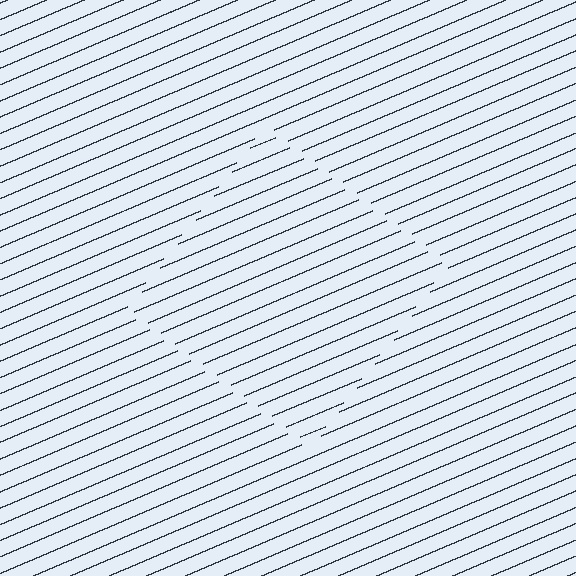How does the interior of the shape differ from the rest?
The interior of the shape contains the same grating, shifted by half a period — the contour is defined by the phase discontinuity where line-ends from the inner and outer gratings abut.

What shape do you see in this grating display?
An illusory square. The interior of the shape contains the same grating, shifted by half a period — the contour is defined by the phase discontinuity where line-ends from the inner and outer gratings abut.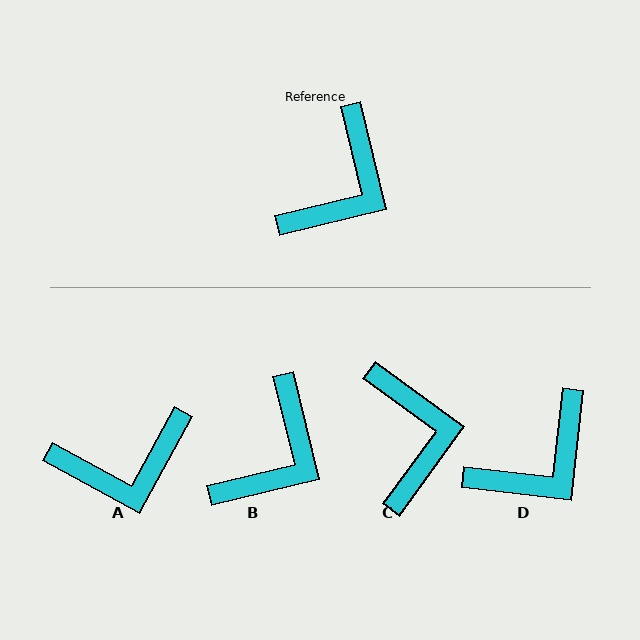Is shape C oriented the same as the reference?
No, it is off by about 40 degrees.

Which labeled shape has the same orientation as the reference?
B.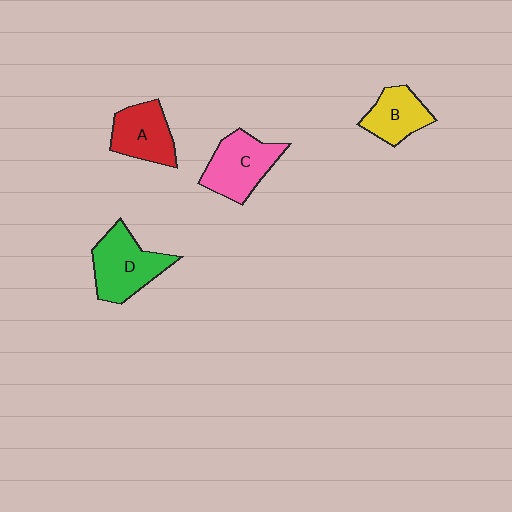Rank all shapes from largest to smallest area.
From largest to smallest: D (green), C (pink), A (red), B (yellow).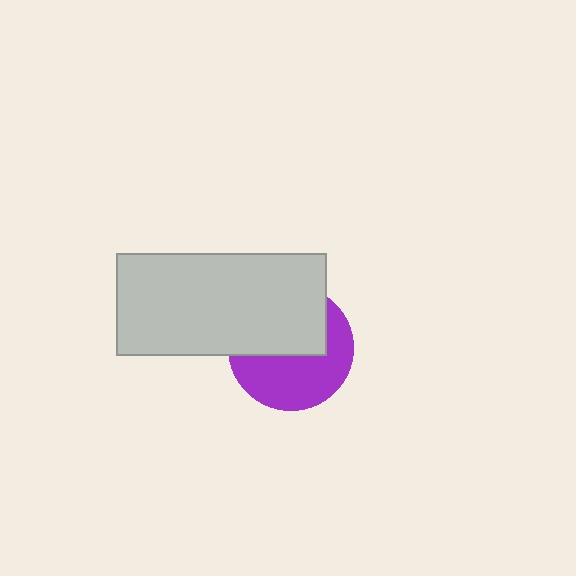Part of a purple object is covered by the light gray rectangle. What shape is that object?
It is a circle.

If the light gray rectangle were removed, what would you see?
You would see the complete purple circle.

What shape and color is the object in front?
The object in front is a light gray rectangle.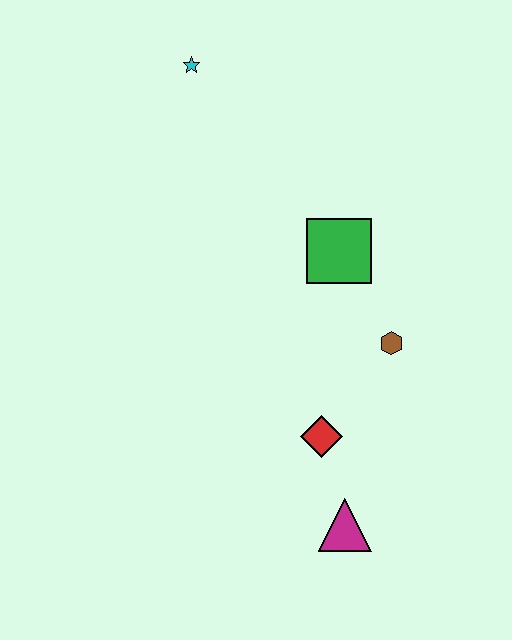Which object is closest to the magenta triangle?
The red diamond is closest to the magenta triangle.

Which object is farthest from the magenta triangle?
The cyan star is farthest from the magenta triangle.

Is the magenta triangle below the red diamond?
Yes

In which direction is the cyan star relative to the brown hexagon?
The cyan star is above the brown hexagon.